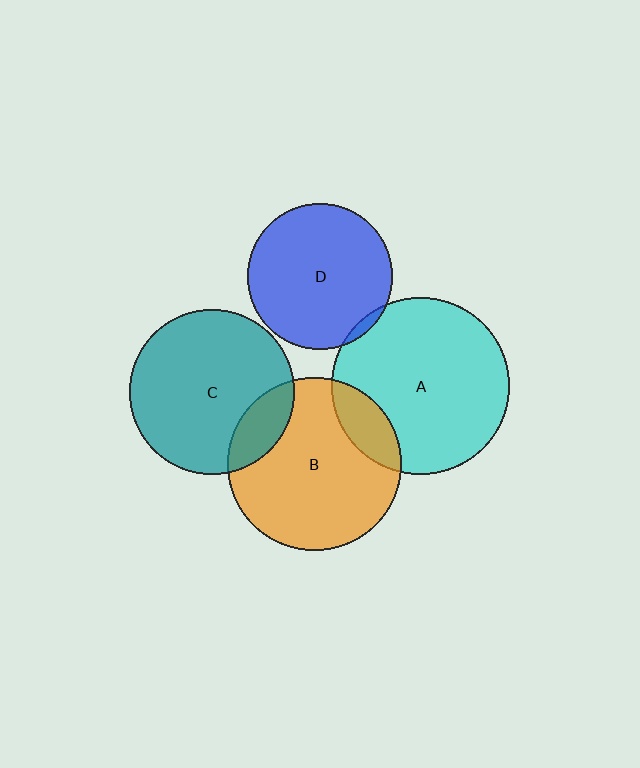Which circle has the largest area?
Circle A (cyan).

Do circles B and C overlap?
Yes.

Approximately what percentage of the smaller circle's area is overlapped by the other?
Approximately 15%.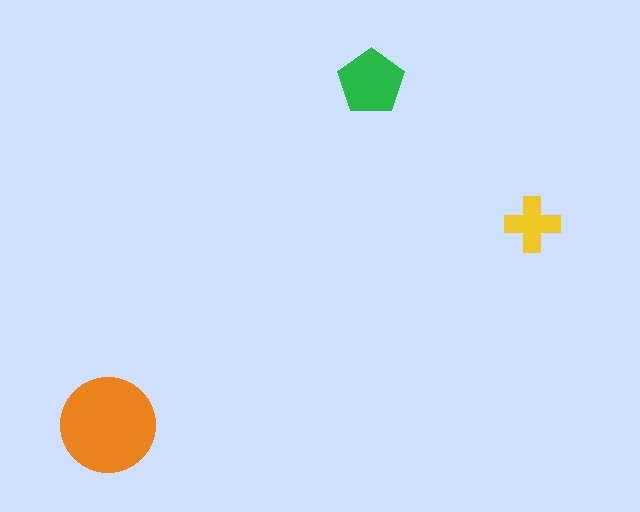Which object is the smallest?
The yellow cross.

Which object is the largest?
The orange circle.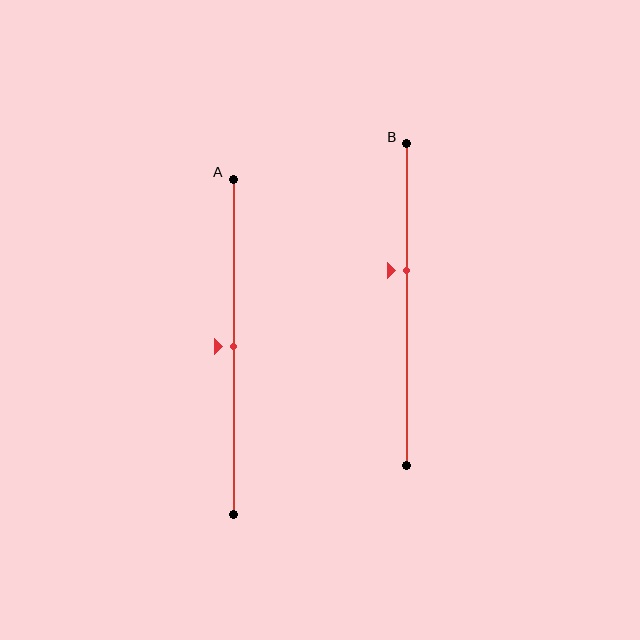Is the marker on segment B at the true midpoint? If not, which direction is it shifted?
No, the marker on segment B is shifted upward by about 11% of the segment length.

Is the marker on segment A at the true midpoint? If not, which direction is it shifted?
Yes, the marker on segment A is at the true midpoint.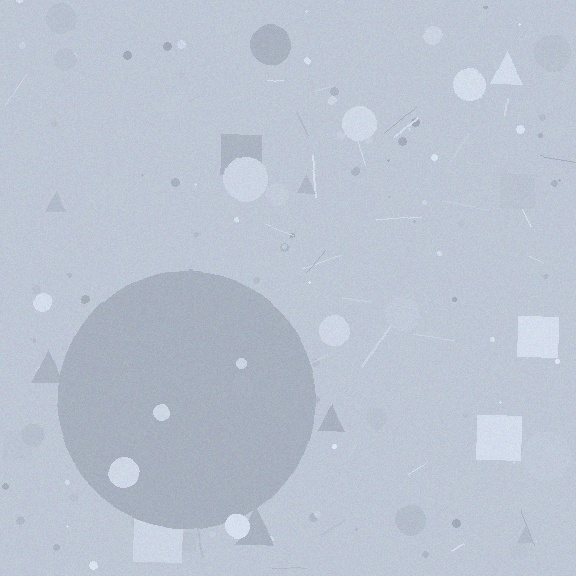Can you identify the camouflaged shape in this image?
The camouflaged shape is a circle.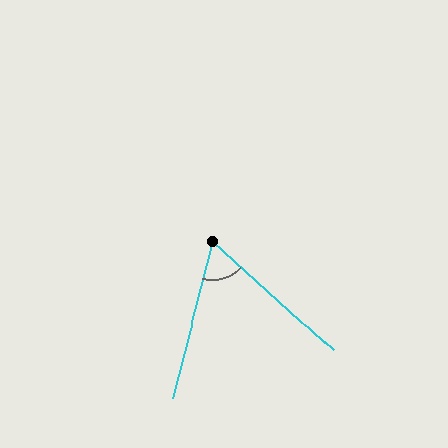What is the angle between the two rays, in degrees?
Approximately 63 degrees.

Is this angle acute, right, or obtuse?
It is acute.